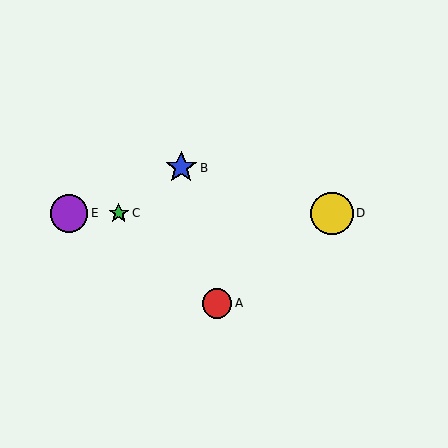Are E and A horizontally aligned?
No, E is at y≈213 and A is at y≈303.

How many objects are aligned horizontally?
3 objects (C, D, E) are aligned horizontally.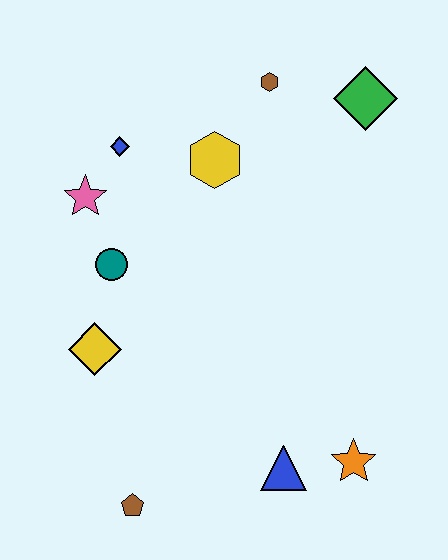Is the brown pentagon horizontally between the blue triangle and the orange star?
No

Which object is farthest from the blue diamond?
The orange star is farthest from the blue diamond.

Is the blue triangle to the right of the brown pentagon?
Yes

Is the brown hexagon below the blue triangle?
No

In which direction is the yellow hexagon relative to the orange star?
The yellow hexagon is above the orange star.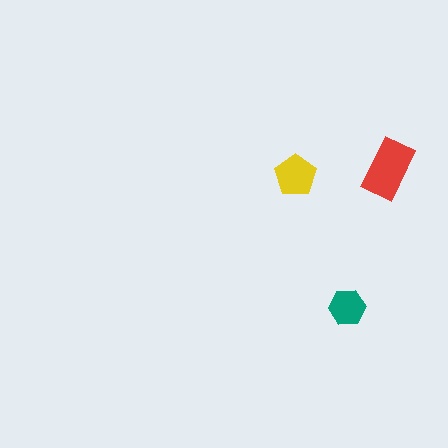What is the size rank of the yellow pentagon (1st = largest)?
2nd.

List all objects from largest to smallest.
The red rectangle, the yellow pentagon, the teal hexagon.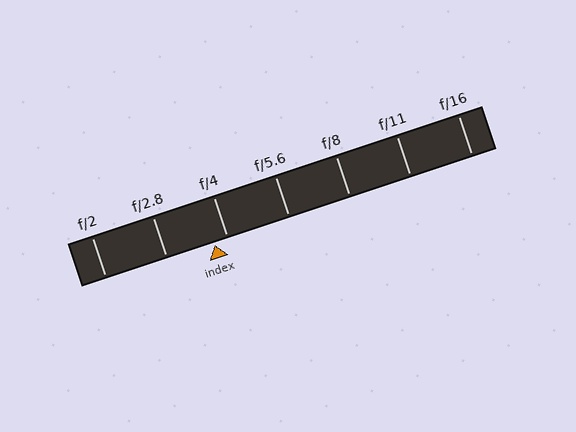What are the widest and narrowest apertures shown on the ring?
The widest aperture shown is f/2 and the narrowest is f/16.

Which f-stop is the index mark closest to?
The index mark is closest to f/4.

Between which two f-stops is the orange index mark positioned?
The index mark is between f/2.8 and f/4.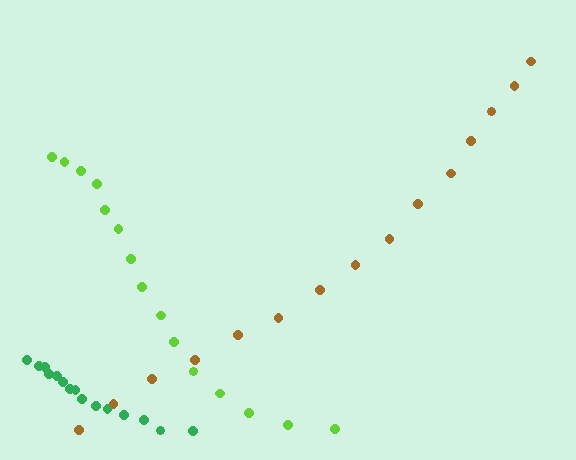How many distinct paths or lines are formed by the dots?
There are 3 distinct paths.